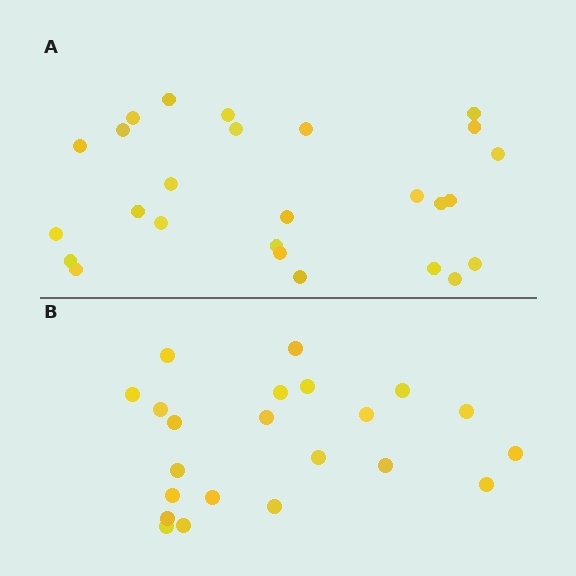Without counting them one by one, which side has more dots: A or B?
Region A (the top region) has more dots.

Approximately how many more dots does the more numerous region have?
Region A has about 4 more dots than region B.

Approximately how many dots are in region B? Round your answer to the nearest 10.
About 20 dots. (The exact count is 22, which rounds to 20.)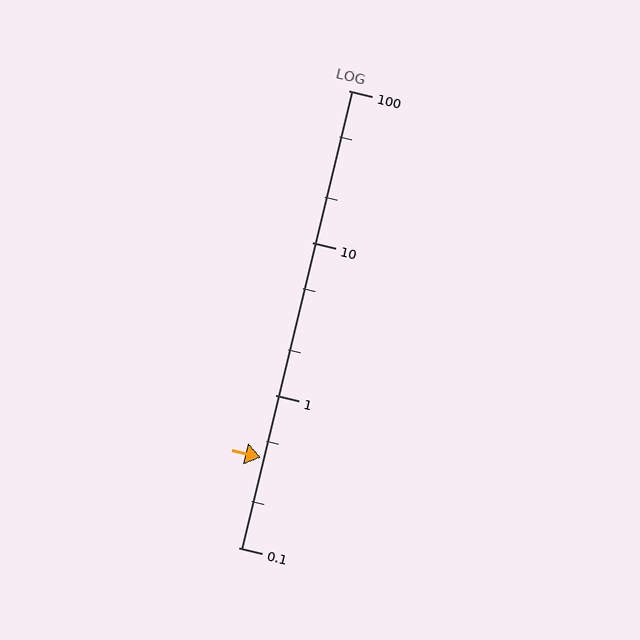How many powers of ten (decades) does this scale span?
The scale spans 3 decades, from 0.1 to 100.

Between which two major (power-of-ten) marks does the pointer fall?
The pointer is between 0.1 and 1.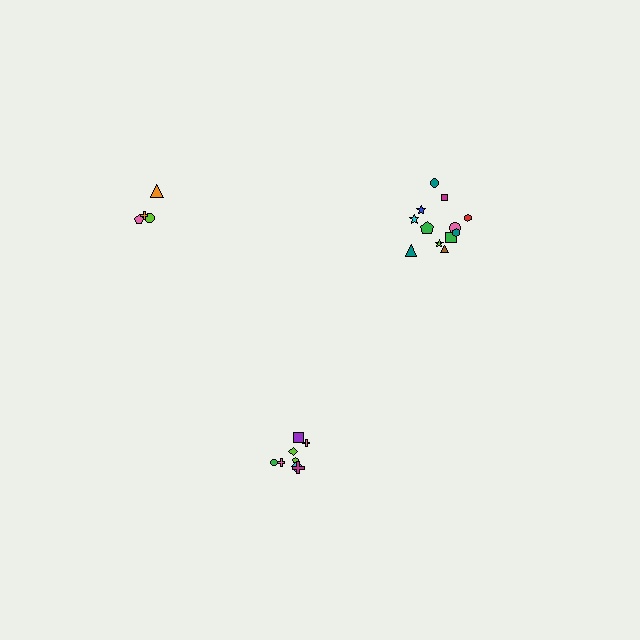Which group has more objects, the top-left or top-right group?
The top-right group.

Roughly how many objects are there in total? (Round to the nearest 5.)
Roughly 25 objects in total.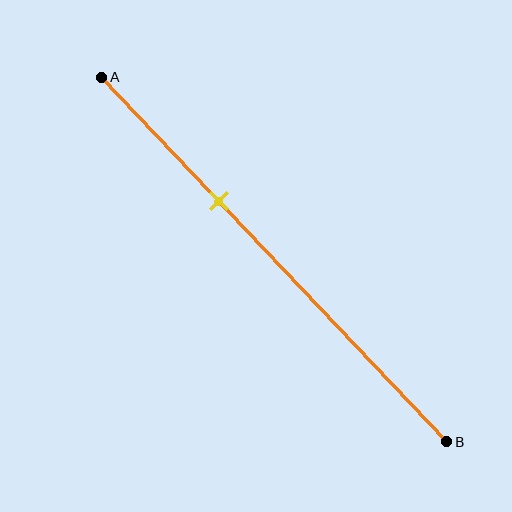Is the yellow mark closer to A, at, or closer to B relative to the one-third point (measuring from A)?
The yellow mark is approximately at the one-third point of segment AB.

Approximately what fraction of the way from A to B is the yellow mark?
The yellow mark is approximately 35% of the way from A to B.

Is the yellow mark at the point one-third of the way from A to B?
Yes, the mark is approximately at the one-third point.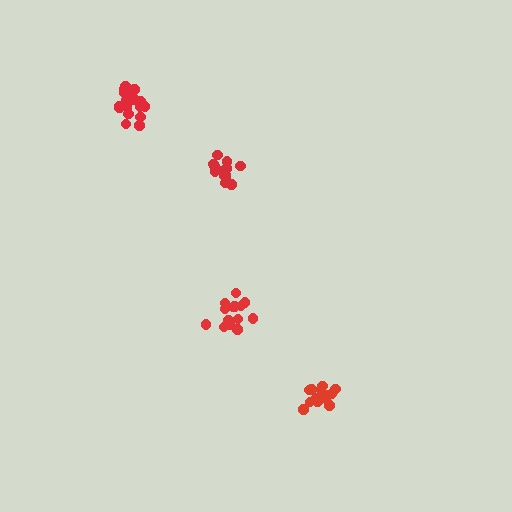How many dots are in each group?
Group 1: 14 dots, Group 2: 19 dots, Group 3: 13 dots, Group 4: 14 dots (60 total).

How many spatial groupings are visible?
There are 4 spatial groupings.